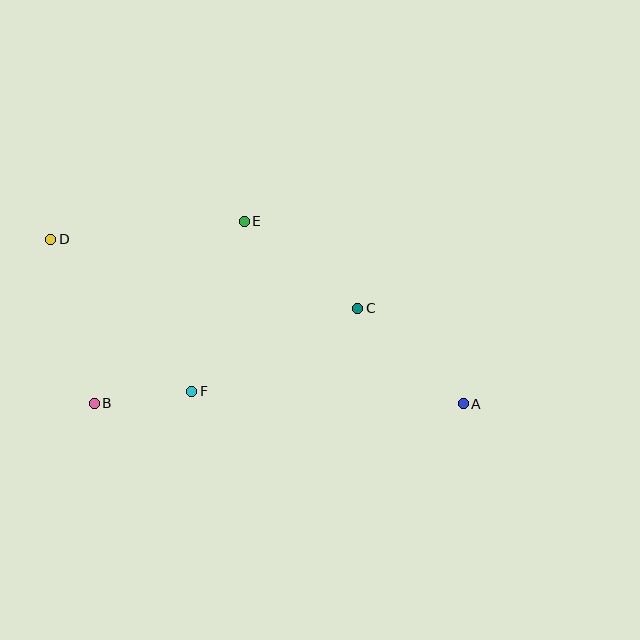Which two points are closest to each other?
Points B and F are closest to each other.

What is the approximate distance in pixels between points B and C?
The distance between B and C is approximately 280 pixels.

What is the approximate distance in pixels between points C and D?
The distance between C and D is approximately 315 pixels.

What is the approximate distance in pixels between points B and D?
The distance between B and D is approximately 169 pixels.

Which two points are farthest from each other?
Points A and D are farthest from each other.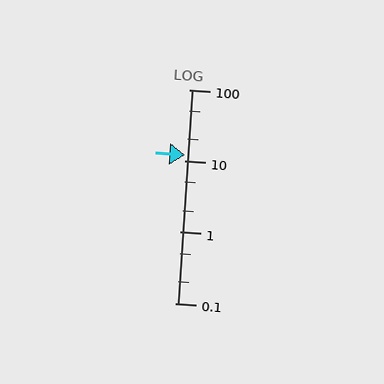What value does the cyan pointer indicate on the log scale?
The pointer indicates approximately 12.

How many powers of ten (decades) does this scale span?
The scale spans 3 decades, from 0.1 to 100.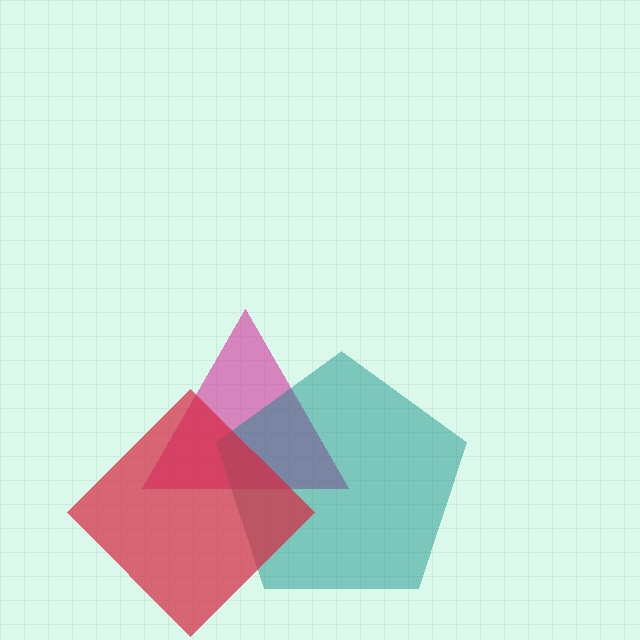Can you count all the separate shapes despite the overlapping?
Yes, there are 3 separate shapes.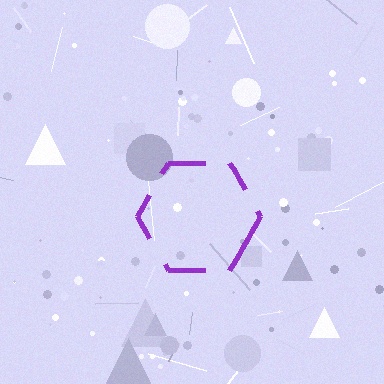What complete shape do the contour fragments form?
The contour fragments form a hexagon.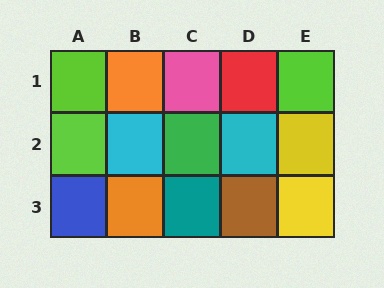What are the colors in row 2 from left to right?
Lime, cyan, green, cyan, yellow.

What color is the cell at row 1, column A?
Lime.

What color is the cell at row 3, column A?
Blue.